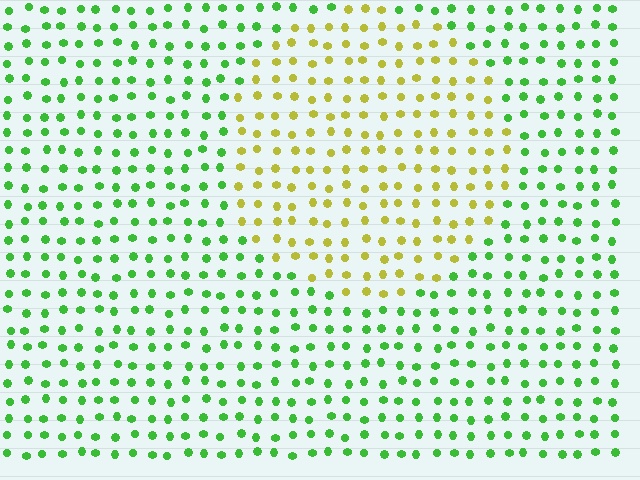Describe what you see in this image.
The image is filled with small green elements in a uniform arrangement. A circle-shaped region is visible where the elements are tinted to a slightly different hue, forming a subtle color boundary.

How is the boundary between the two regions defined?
The boundary is defined purely by a slight shift in hue (about 56 degrees). Spacing, size, and orientation are identical on both sides.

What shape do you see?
I see a circle.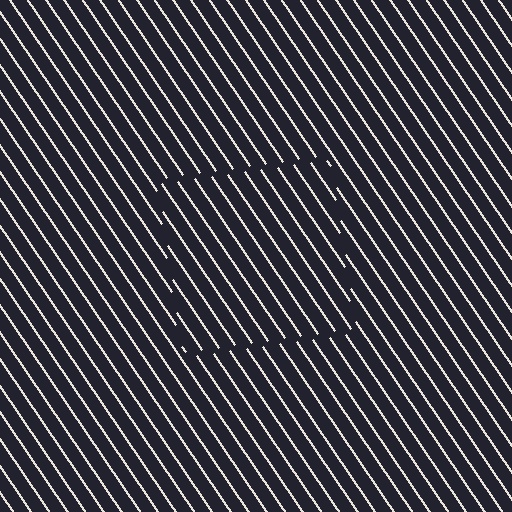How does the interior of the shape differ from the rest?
The interior of the shape contains the same grating, shifted by half a period — the contour is defined by the phase discontinuity where line-ends from the inner and outer gratings abut.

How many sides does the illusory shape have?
4 sides — the line-ends trace a square.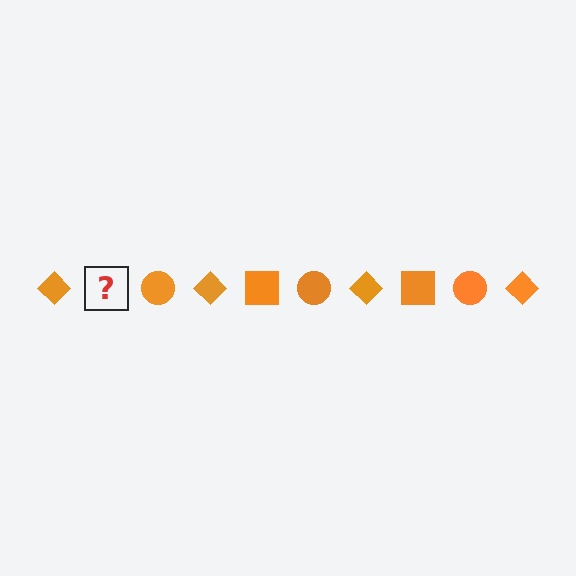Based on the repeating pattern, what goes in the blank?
The blank should be an orange square.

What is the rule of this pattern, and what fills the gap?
The rule is that the pattern cycles through diamond, square, circle shapes in orange. The gap should be filled with an orange square.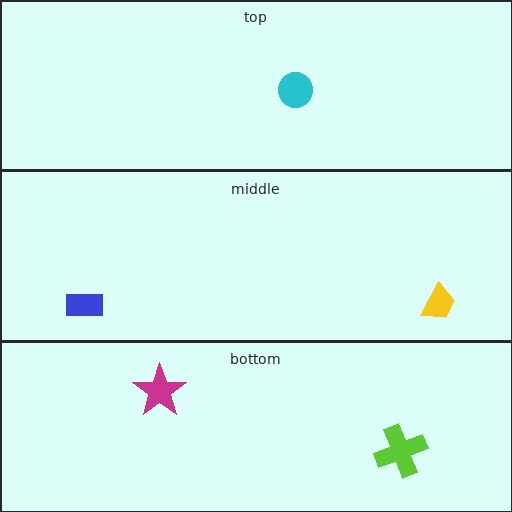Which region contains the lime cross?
The bottom region.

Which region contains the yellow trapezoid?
The middle region.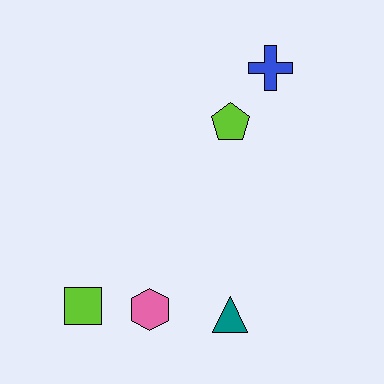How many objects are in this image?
There are 5 objects.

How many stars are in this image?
There are no stars.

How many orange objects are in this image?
There are no orange objects.